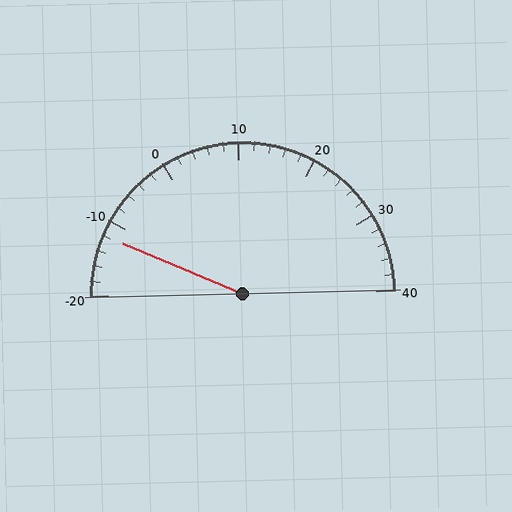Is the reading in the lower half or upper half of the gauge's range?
The reading is in the lower half of the range (-20 to 40).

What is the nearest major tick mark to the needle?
The nearest major tick mark is -10.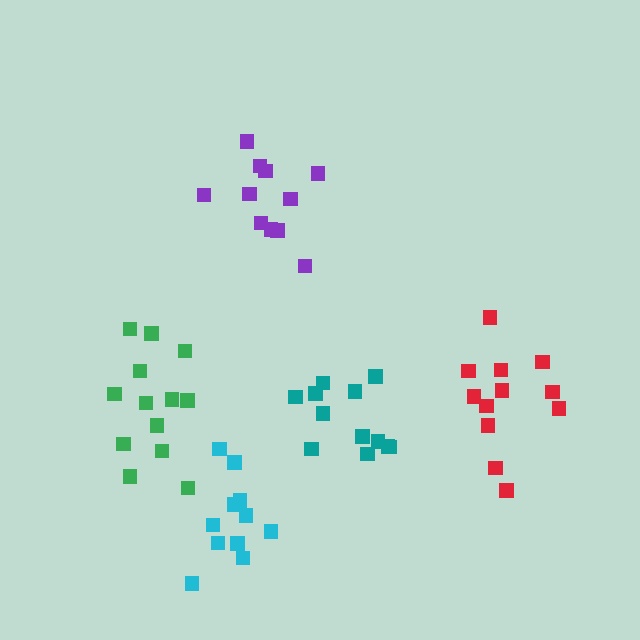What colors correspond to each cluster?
The clusters are colored: purple, cyan, teal, green, red.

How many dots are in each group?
Group 1: 11 dots, Group 2: 11 dots, Group 3: 12 dots, Group 4: 13 dots, Group 5: 12 dots (59 total).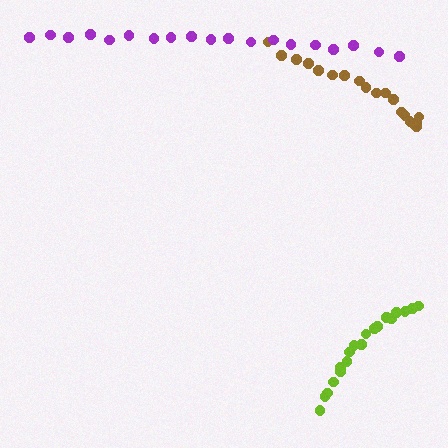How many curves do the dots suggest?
There are 3 distinct paths.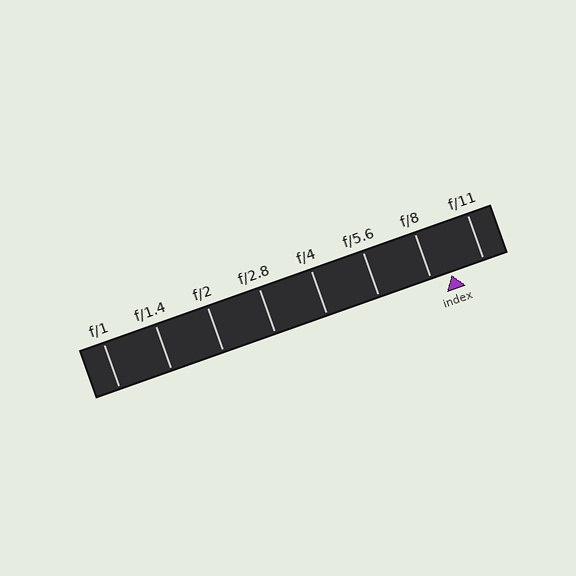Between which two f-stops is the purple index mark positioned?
The index mark is between f/8 and f/11.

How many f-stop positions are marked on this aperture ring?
There are 8 f-stop positions marked.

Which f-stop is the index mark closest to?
The index mark is closest to f/8.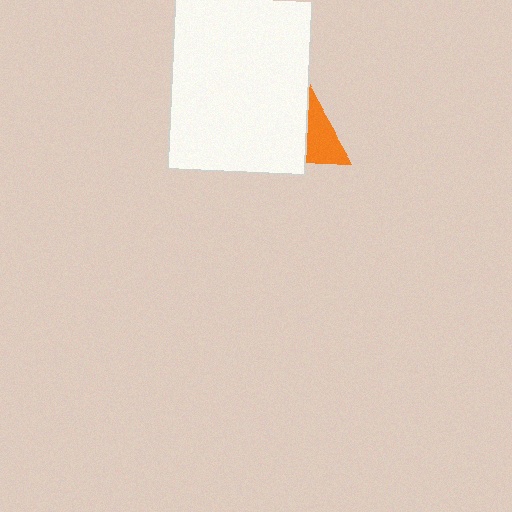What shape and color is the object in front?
The object in front is a white rectangle.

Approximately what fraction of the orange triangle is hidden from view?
Roughly 67% of the orange triangle is hidden behind the white rectangle.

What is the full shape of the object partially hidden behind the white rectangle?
The partially hidden object is an orange triangle.